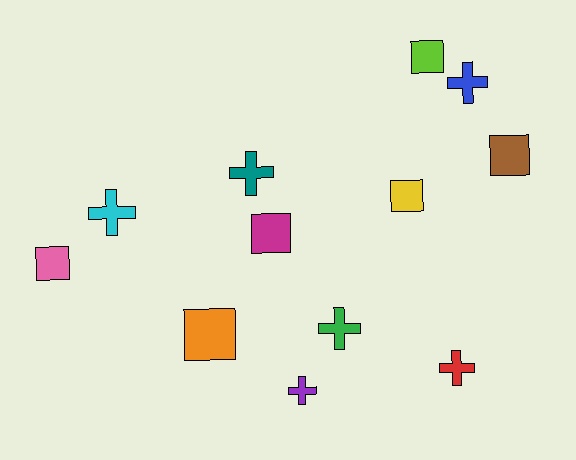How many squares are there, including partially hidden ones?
There are 6 squares.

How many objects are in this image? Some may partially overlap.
There are 12 objects.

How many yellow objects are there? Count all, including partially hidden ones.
There is 1 yellow object.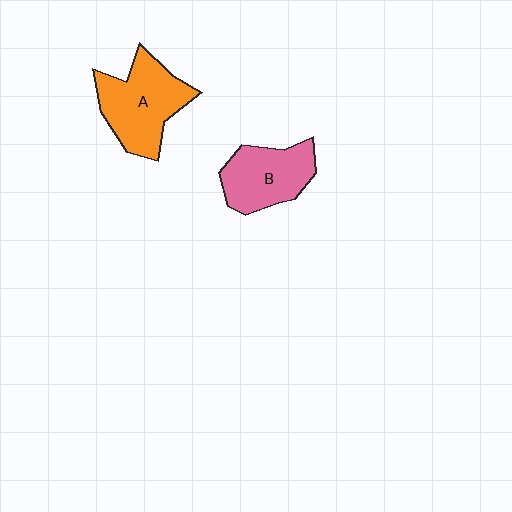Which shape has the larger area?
Shape A (orange).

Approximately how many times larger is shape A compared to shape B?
Approximately 1.2 times.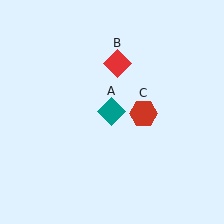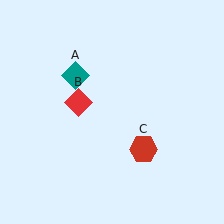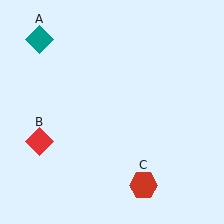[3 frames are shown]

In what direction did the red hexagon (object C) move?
The red hexagon (object C) moved down.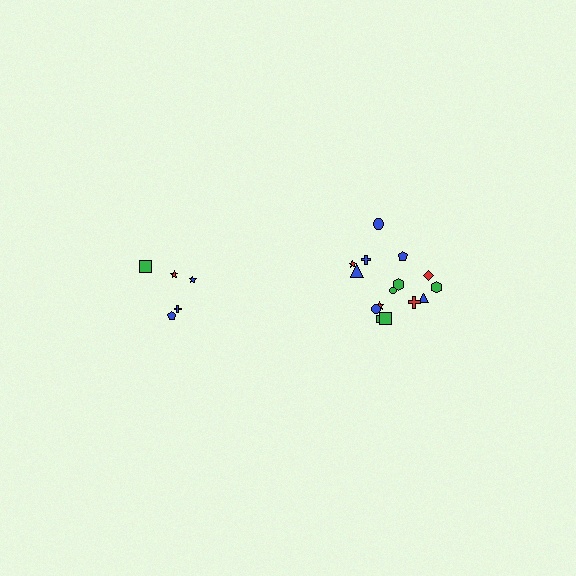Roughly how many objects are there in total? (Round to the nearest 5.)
Roughly 20 objects in total.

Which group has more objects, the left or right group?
The right group.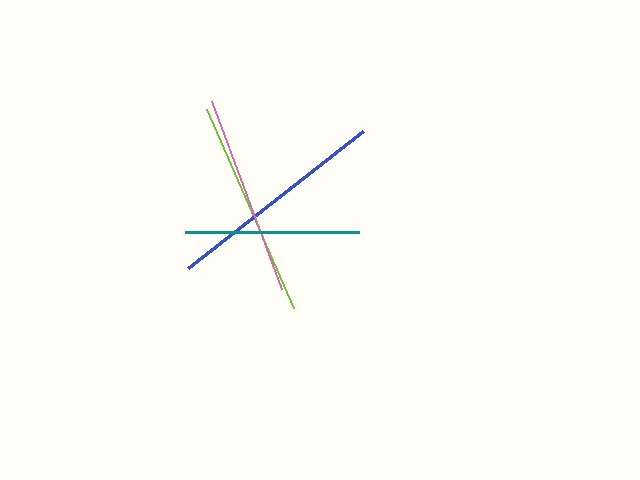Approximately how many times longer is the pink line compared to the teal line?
The pink line is approximately 1.1 times the length of the teal line.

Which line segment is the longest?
The blue line is the longest at approximately 223 pixels.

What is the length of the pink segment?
The pink segment is approximately 201 pixels long.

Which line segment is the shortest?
The teal line is the shortest at approximately 175 pixels.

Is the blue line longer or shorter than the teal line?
The blue line is longer than the teal line.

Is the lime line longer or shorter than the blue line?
The blue line is longer than the lime line.